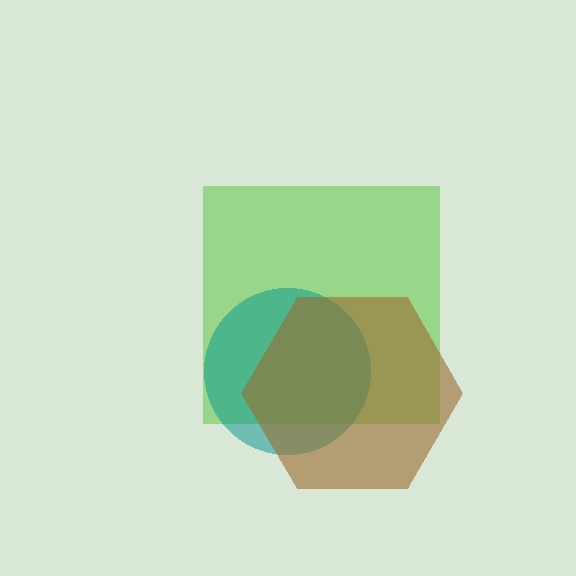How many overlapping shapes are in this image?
There are 3 overlapping shapes in the image.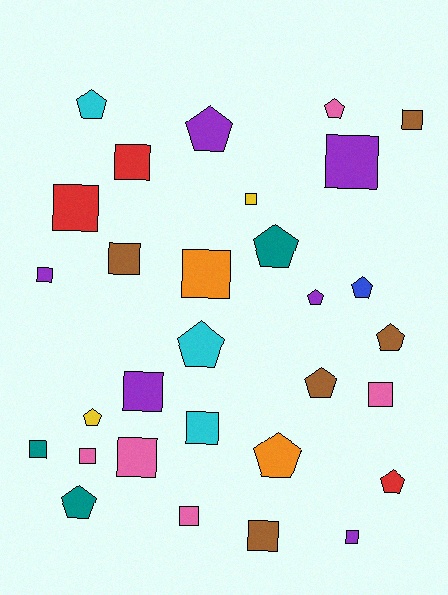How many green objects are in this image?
There are no green objects.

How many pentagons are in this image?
There are 13 pentagons.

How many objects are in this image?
There are 30 objects.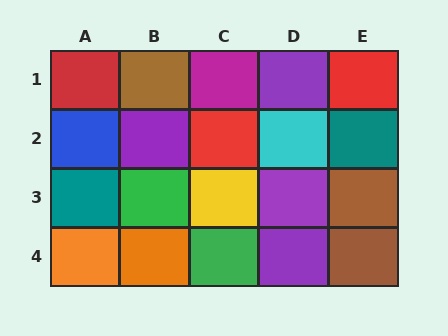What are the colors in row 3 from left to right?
Teal, green, yellow, purple, brown.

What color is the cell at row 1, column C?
Magenta.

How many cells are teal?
2 cells are teal.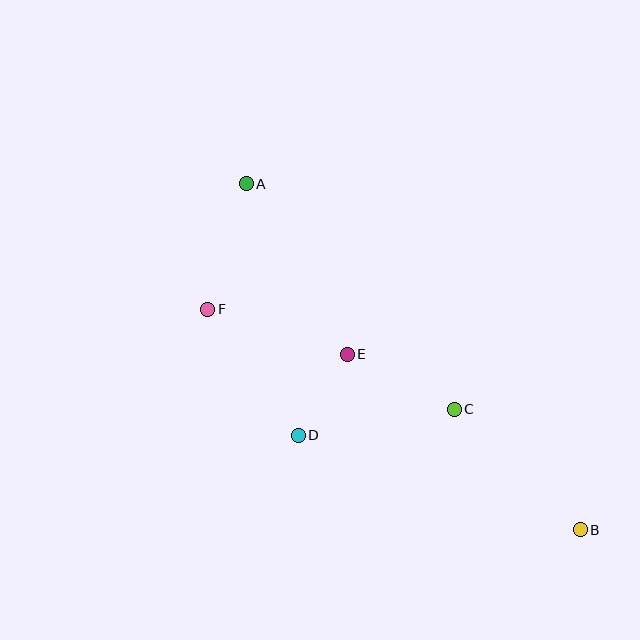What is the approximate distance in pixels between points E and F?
The distance between E and F is approximately 147 pixels.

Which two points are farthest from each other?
Points A and B are farthest from each other.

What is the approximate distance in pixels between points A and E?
The distance between A and E is approximately 198 pixels.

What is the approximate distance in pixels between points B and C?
The distance between B and C is approximately 174 pixels.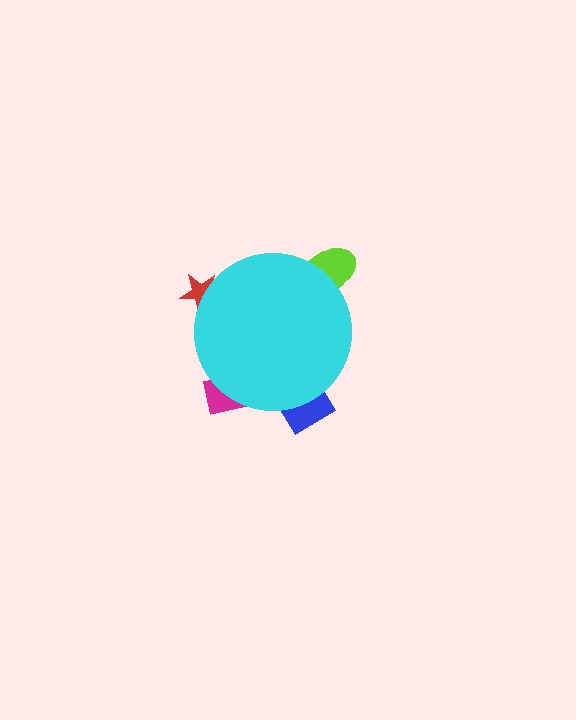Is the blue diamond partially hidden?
Yes, the blue diamond is partially hidden behind the cyan circle.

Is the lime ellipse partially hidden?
Yes, the lime ellipse is partially hidden behind the cyan circle.